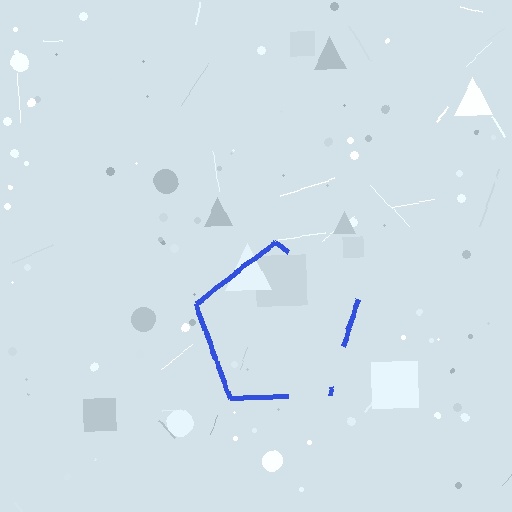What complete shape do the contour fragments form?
The contour fragments form a pentagon.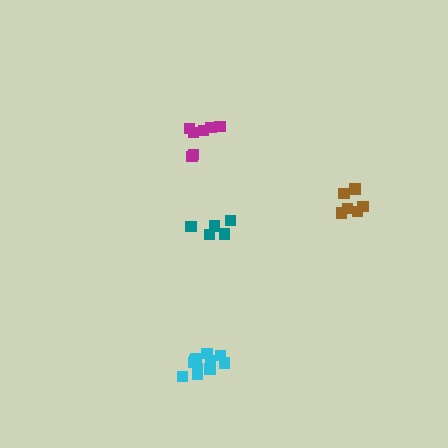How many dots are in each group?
Group 1: 11 dots, Group 2: 7 dots, Group 3: 5 dots, Group 4: 6 dots (29 total).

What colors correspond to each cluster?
The clusters are colored: cyan, magenta, teal, brown.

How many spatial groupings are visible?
There are 4 spatial groupings.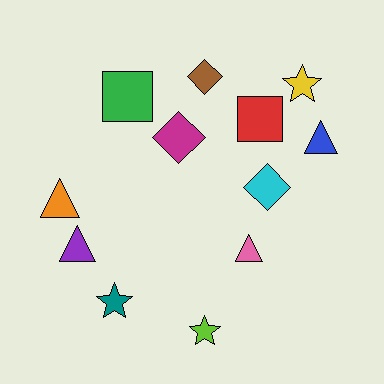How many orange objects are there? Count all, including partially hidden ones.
There is 1 orange object.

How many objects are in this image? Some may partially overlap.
There are 12 objects.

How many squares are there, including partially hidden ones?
There are 2 squares.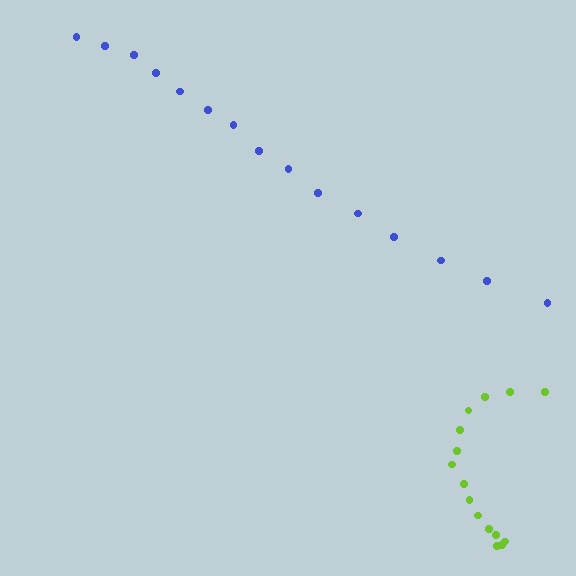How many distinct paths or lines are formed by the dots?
There are 2 distinct paths.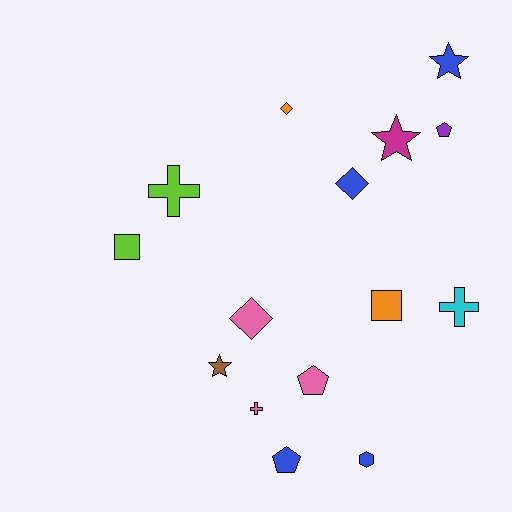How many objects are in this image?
There are 15 objects.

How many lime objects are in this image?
There are 2 lime objects.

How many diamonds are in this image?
There are 3 diamonds.